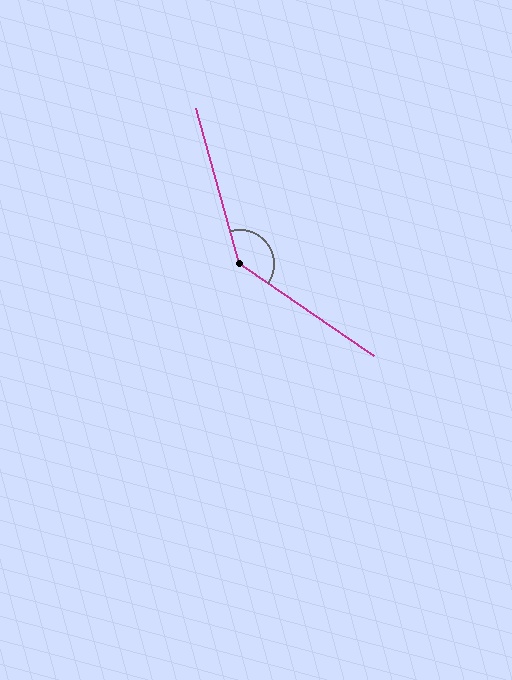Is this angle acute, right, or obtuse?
It is obtuse.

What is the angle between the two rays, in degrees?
Approximately 140 degrees.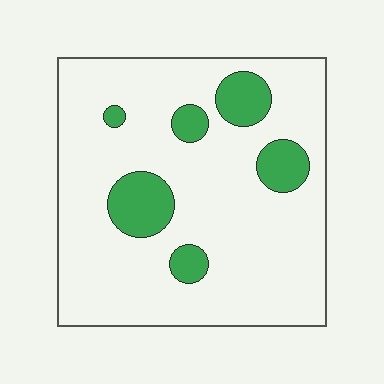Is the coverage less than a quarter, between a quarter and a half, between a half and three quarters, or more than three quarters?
Less than a quarter.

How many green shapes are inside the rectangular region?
6.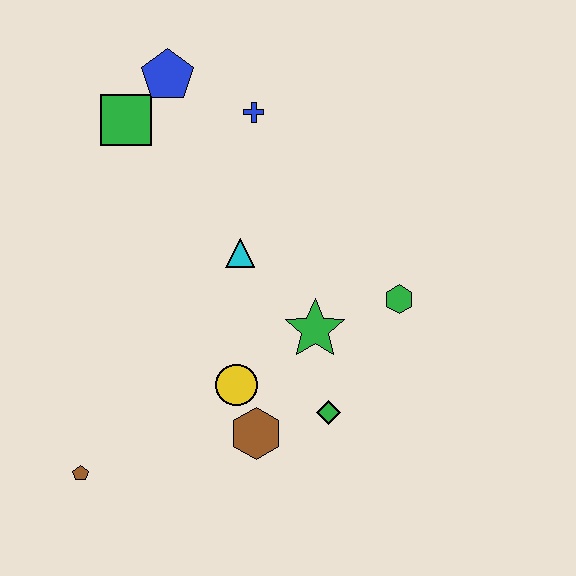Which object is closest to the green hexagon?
The green star is closest to the green hexagon.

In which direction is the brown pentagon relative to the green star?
The brown pentagon is to the left of the green star.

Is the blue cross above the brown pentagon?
Yes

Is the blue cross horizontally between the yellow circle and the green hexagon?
Yes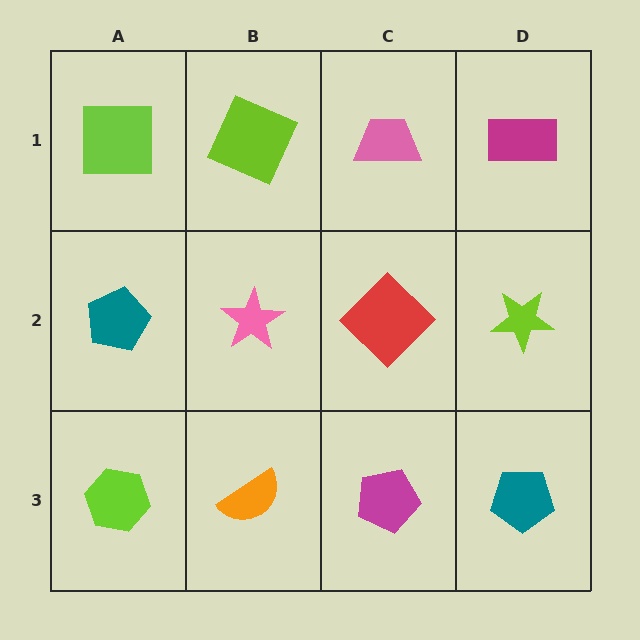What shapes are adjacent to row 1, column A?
A teal pentagon (row 2, column A), a lime square (row 1, column B).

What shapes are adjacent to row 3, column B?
A pink star (row 2, column B), a lime hexagon (row 3, column A), a magenta pentagon (row 3, column C).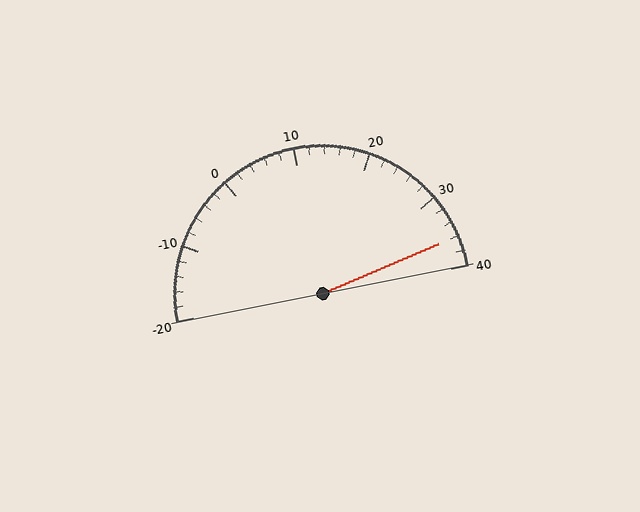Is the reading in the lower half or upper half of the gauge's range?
The reading is in the upper half of the range (-20 to 40).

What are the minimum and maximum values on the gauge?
The gauge ranges from -20 to 40.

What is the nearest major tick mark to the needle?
The nearest major tick mark is 40.